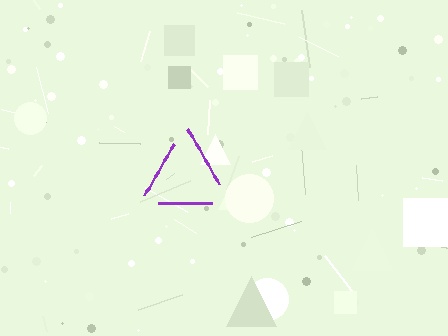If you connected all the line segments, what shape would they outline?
They would outline a triangle.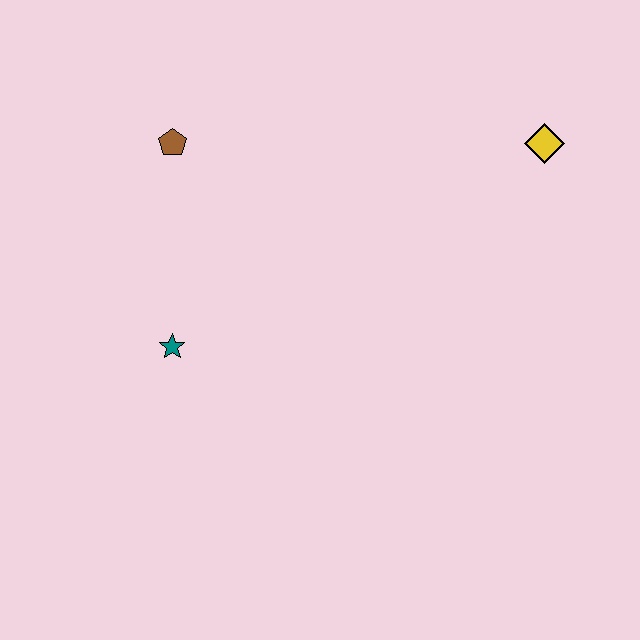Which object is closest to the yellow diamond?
The brown pentagon is closest to the yellow diamond.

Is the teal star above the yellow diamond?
No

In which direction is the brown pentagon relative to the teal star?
The brown pentagon is above the teal star.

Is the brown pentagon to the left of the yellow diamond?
Yes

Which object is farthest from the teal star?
The yellow diamond is farthest from the teal star.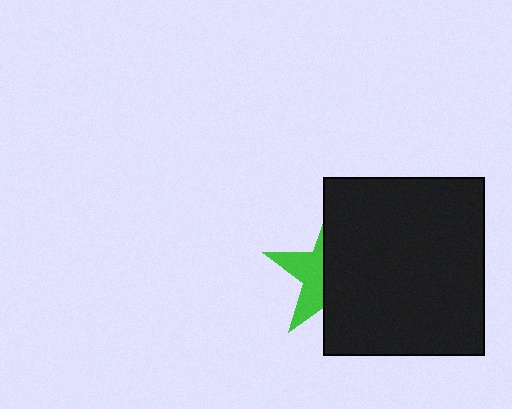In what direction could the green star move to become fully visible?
The green star could move left. That would shift it out from behind the black rectangle entirely.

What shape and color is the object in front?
The object in front is a black rectangle.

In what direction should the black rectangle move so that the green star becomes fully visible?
The black rectangle should move right. That is the shortest direction to clear the overlap and leave the green star fully visible.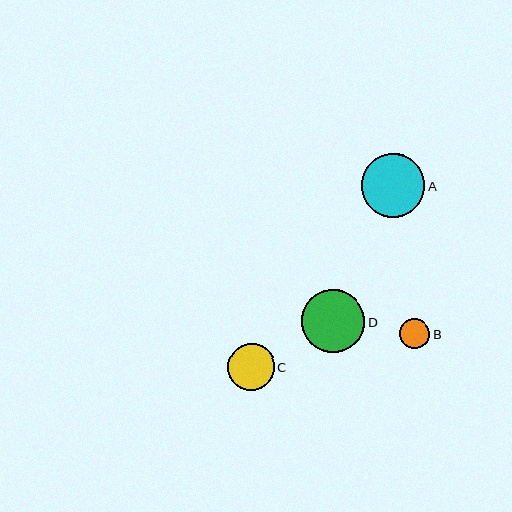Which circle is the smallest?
Circle B is the smallest with a size of approximately 30 pixels.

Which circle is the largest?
Circle D is the largest with a size of approximately 63 pixels.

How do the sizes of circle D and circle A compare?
Circle D and circle A are approximately the same size.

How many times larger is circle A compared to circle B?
Circle A is approximately 2.1 times the size of circle B.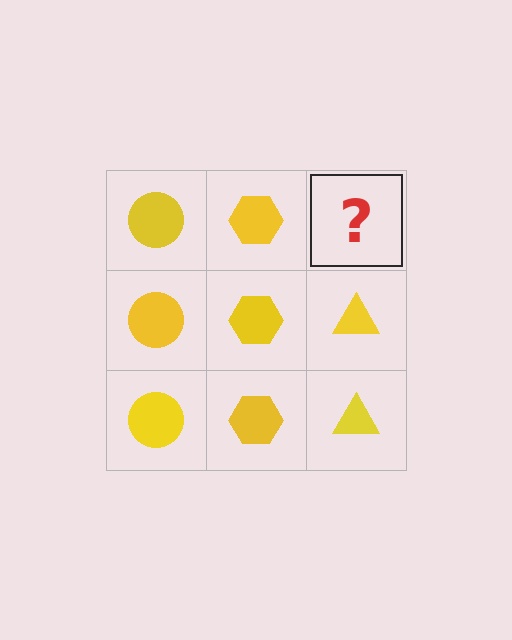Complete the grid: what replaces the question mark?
The question mark should be replaced with a yellow triangle.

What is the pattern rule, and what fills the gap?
The rule is that each column has a consistent shape. The gap should be filled with a yellow triangle.